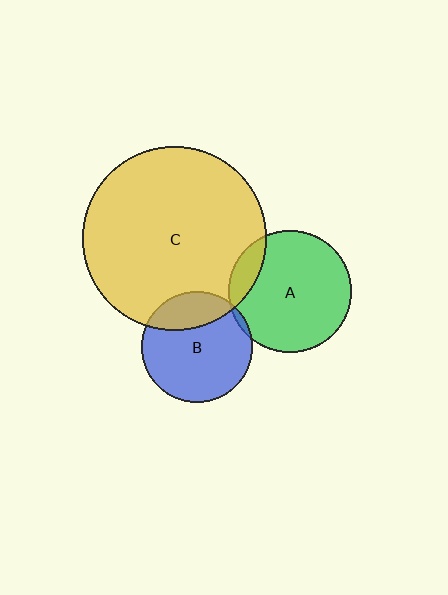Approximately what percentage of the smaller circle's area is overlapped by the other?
Approximately 25%.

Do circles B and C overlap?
Yes.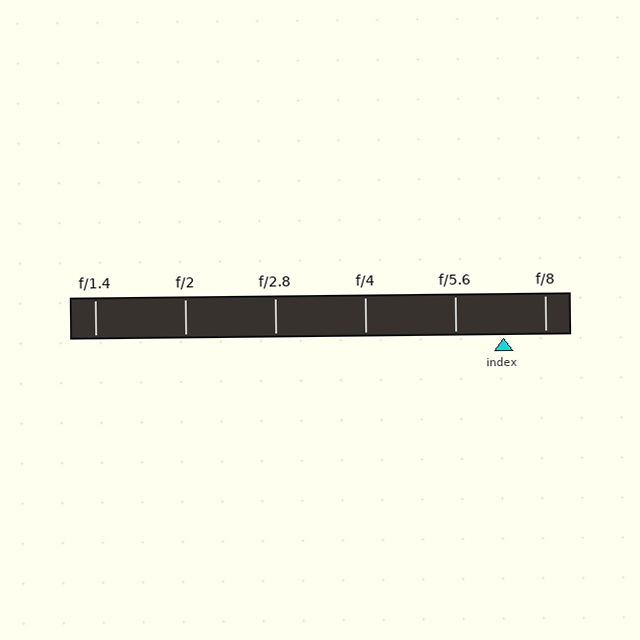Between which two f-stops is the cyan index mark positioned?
The index mark is between f/5.6 and f/8.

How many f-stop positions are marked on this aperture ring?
There are 6 f-stop positions marked.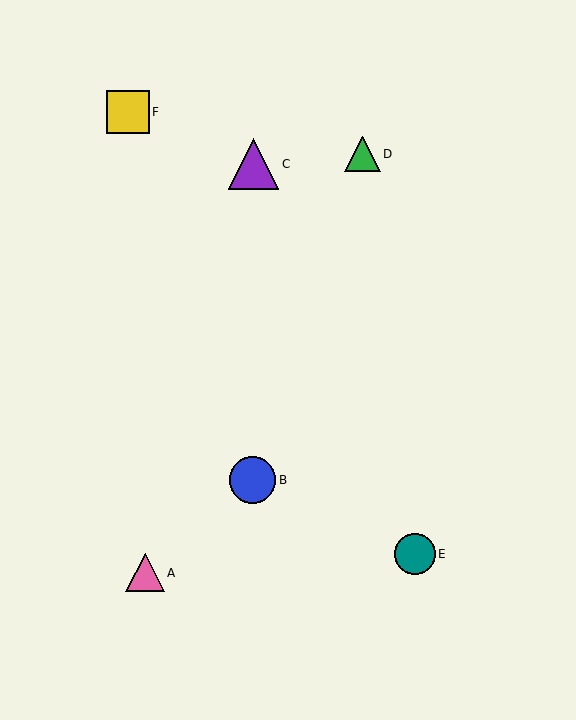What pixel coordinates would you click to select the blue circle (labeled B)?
Click at (253, 480) to select the blue circle B.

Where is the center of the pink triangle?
The center of the pink triangle is at (145, 573).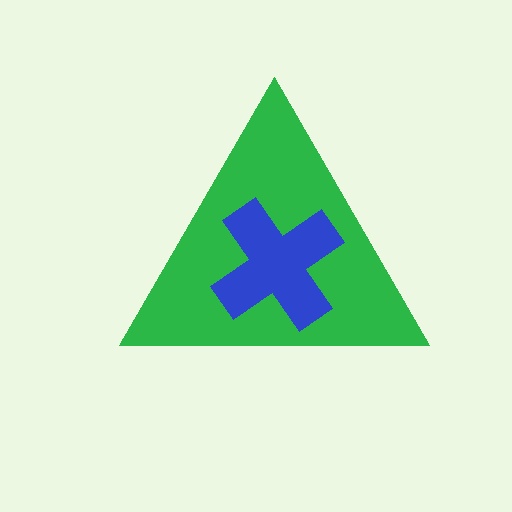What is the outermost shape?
The green triangle.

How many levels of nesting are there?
2.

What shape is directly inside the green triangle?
The blue cross.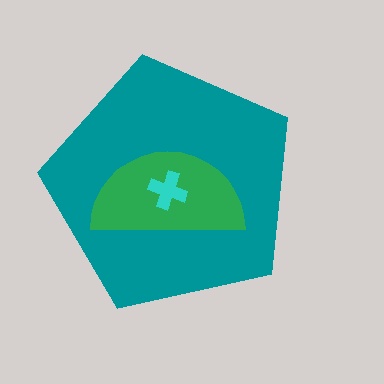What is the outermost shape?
The teal pentagon.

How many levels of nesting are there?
3.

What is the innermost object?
The cyan cross.